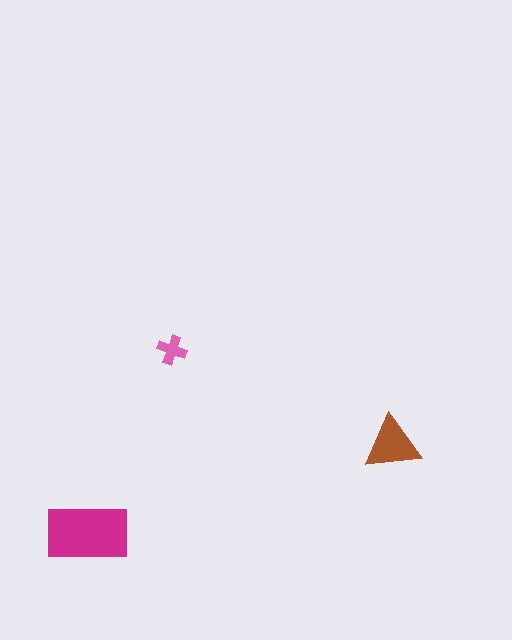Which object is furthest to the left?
The magenta rectangle is leftmost.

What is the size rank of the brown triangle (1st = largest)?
2nd.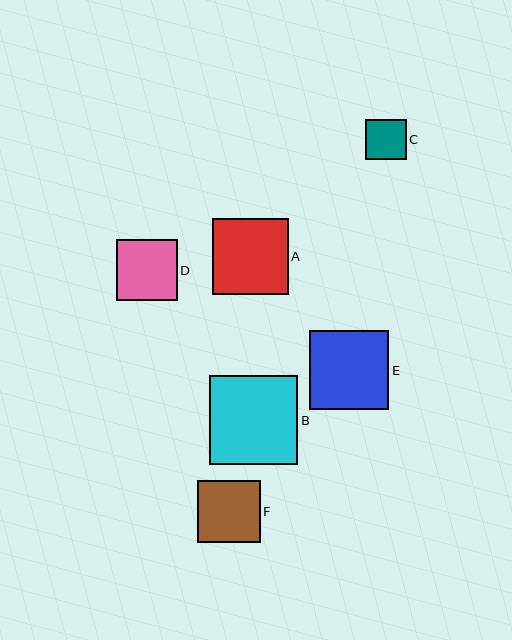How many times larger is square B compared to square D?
Square B is approximately 1.5 times the size of square D.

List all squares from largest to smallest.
From largest to smallest: B, E, A, F, D, C.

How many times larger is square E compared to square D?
Square E is approximately 1.3 times the size of square D.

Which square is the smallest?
Square C is the smallest with a size of approximately 40 pixels.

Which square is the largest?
Square B is the largest with a size of approximately 89 pixels.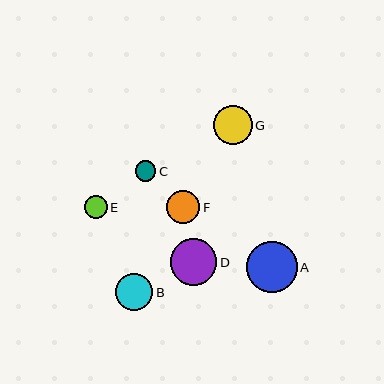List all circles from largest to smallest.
From largest to smallest: A, D, G, B, F, E, C.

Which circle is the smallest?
Circle C is the smallest with a size of approximately 21 pixels.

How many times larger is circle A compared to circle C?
Circle A is approximately 2.5 times the size of circle C.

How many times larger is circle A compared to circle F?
Circle A is approximately 1.6 times the size of circle F.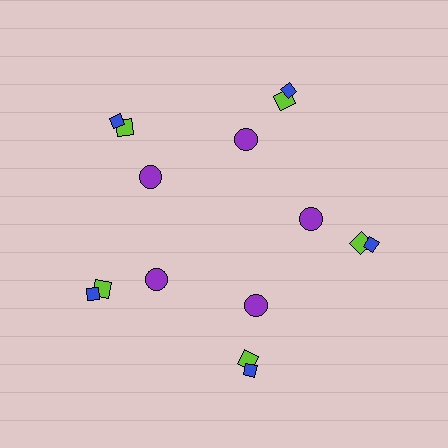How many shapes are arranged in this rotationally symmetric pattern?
There are 15 shapes, arranged in 5 groups of 3.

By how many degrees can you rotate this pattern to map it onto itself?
The pattern maps onto itself every 72 degrees of rotation.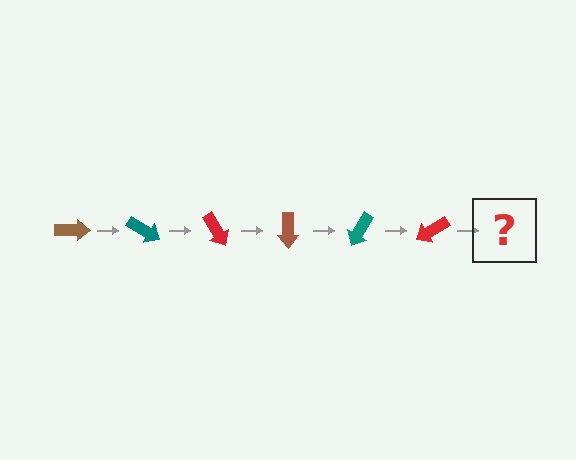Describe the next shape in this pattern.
It should be a brown arrow, rotated 180 degrees from the start.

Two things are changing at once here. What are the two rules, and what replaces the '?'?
The two rules are that it rotates 30 degrees each step and the color cycles through brown, teal, and red. The '?' should be a brown arrow, rotated 180 degrees from the start.